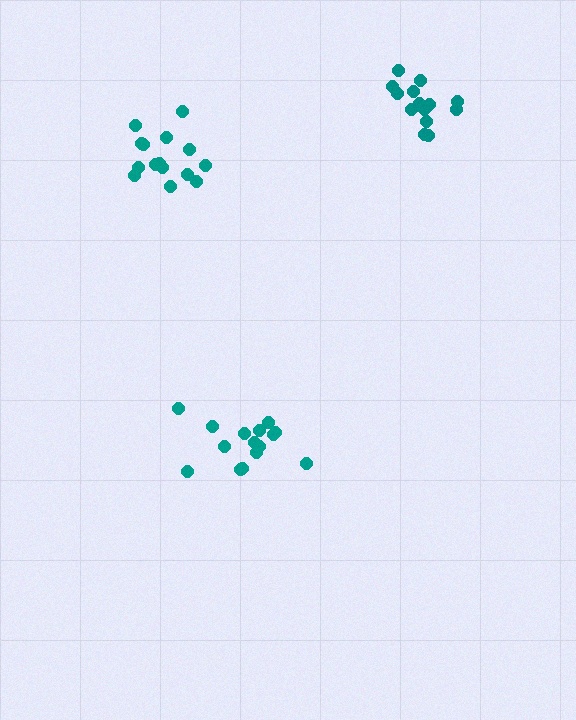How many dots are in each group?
Group 1: 15 dots, Group 2: 14 dots, Group 3: 15 dots (44 total).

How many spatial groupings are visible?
There are 3 spatial groupings.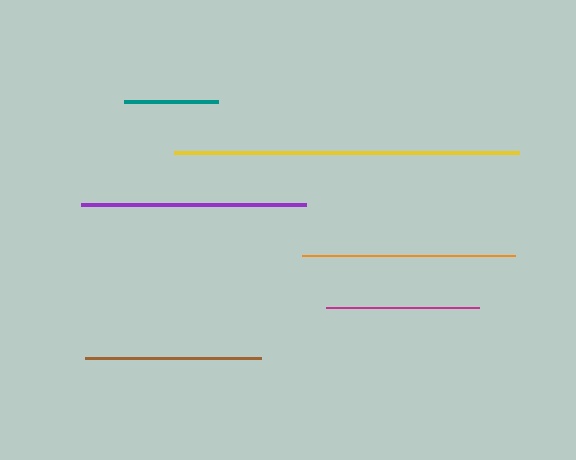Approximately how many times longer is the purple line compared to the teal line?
The purple line is approximately 2.4 times the length of the teal line.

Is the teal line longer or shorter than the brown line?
The brown line is longer than the teal line.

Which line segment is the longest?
The yellow line is the longest at approximately 346 pixels.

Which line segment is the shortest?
The teal line is the shortest at approximately 94 pixels.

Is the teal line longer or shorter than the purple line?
The purple line is longer than the teal line.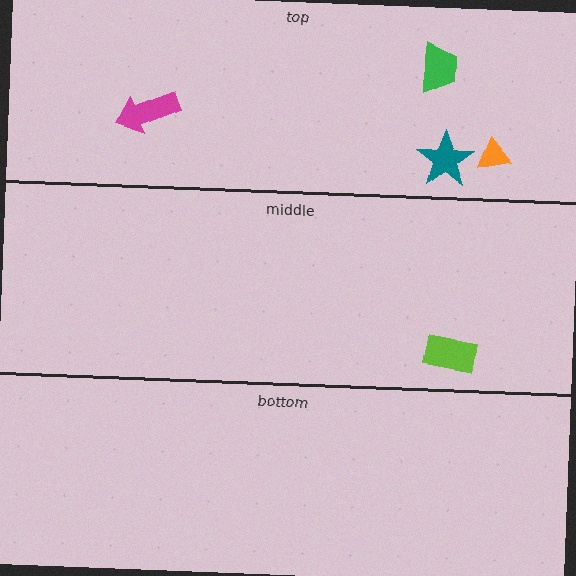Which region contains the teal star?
The top region.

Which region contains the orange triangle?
The top region.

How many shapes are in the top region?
4.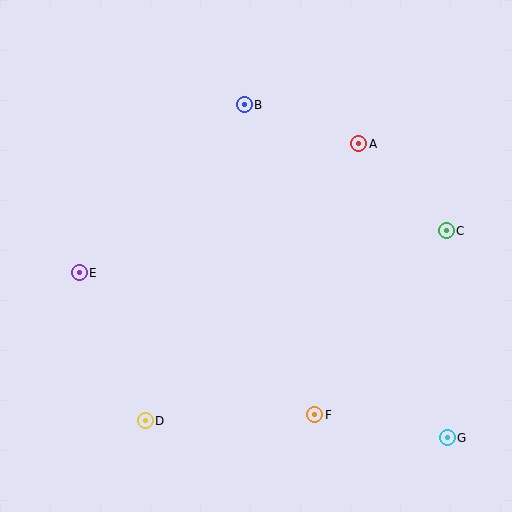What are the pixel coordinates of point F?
Point F is at (315, 415).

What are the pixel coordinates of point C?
Point C is at (446, 231).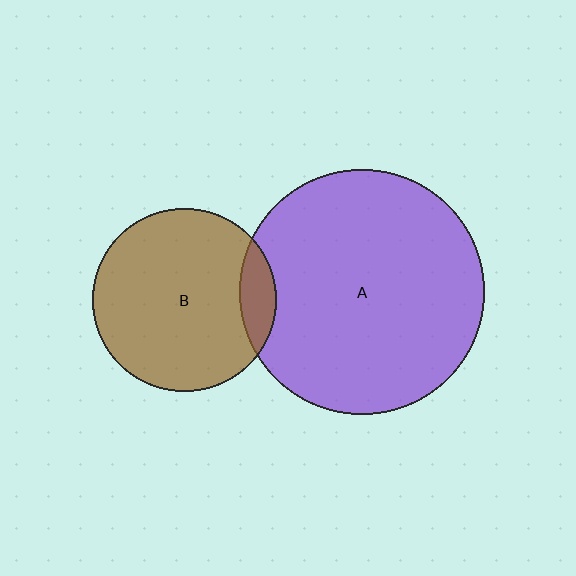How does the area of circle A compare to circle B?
Approximately 1.8 times.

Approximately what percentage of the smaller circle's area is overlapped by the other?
Approximately 10%.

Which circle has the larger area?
Circle A (purple).